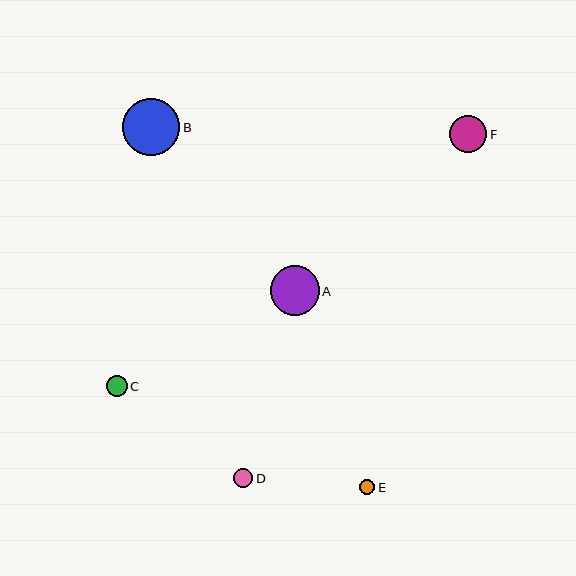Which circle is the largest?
Circle B is the largest with a size of approximately 57 pixels.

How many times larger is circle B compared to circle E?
Circle B is approximately 3.7 times the size of circle E.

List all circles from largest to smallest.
From largest to smallest: B, A, F, C, D, E.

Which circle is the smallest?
Circle E is the smallest with a size of approximately 15 pixels.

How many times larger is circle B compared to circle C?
Circle B is approximately 2.7 times the size of circle C.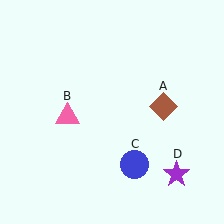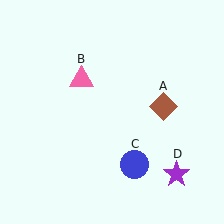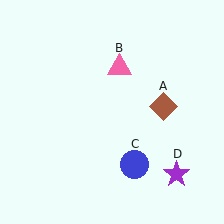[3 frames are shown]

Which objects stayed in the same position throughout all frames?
Brown diamond (object A) and blue circle (object C) and purple star (object D) remained stationary.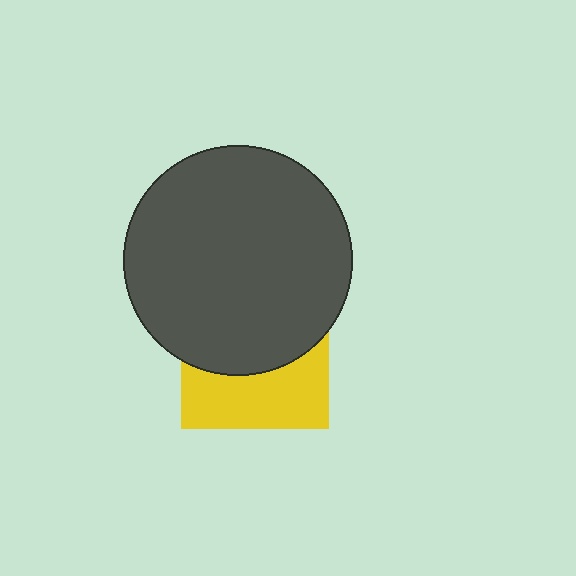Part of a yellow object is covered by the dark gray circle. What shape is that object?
It is a square.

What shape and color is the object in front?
The object in front is a dark gray circle.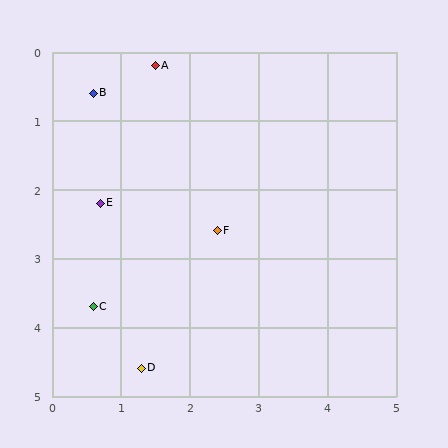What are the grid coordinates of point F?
Point F is at approximately (2.4, 2.6).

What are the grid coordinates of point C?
Point C is at approximately (0.6, 3.7).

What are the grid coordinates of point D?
Point D is at approximately (1.3, 4.6).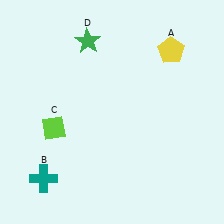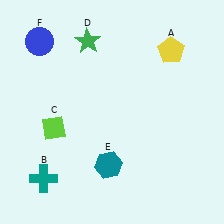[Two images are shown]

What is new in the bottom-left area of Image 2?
A teal hexagon (E) was added in the bottom-left area of Image 2.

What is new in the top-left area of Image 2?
A blue circle (F) was added in the top-left area of Image 2.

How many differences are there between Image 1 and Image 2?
There are 2 differences between the two images.